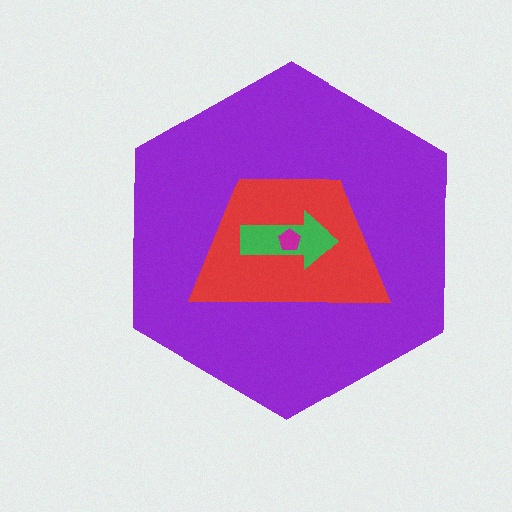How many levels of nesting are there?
4.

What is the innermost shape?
The magenta pentagon.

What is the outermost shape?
The purple hexagon.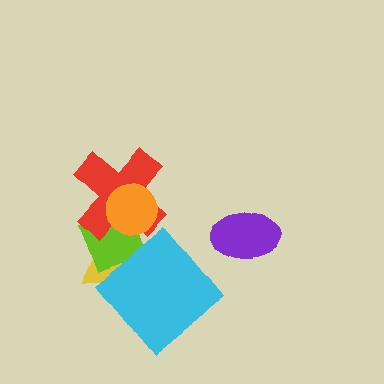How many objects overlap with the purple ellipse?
0 objects overlap with the purple ellipse.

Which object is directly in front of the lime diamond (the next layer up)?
The red cross is directly in front of the lime diamond.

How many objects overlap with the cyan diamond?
2 objects overlap with the cyan diamond.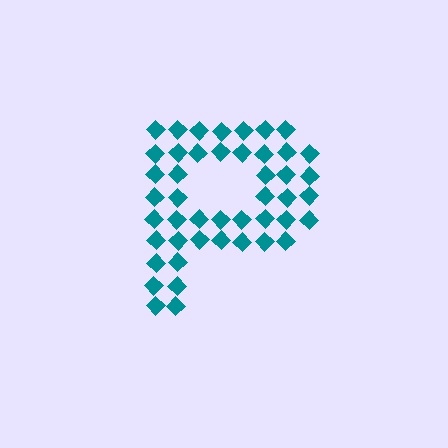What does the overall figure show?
The overall figure shows the letter P.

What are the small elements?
The small elements are diamonds.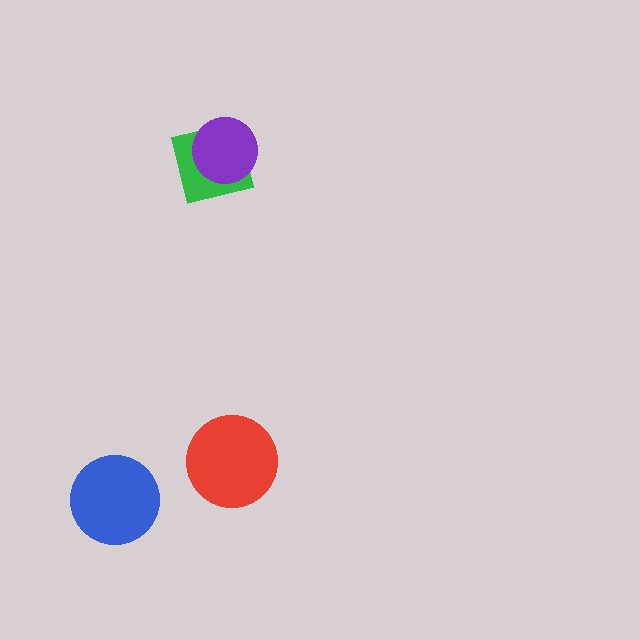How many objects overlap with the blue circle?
0 objects overlap with the blue circle.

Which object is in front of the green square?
The purple circle is in front of the green square.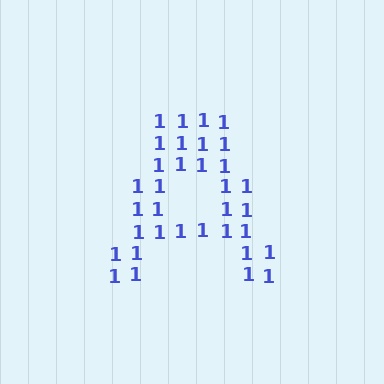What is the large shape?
The large shape is the letter A.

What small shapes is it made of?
It is made of small digit 1's.